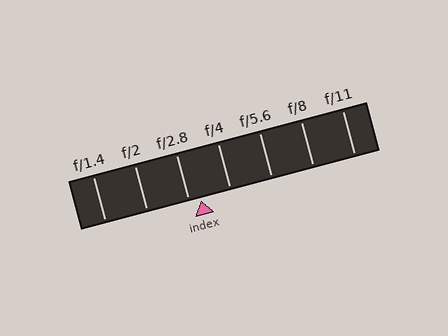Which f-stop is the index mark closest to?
The index mark is closest to f/2.8.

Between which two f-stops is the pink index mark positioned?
The index mark is between f/2.8 and f/4.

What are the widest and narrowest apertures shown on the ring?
The widest aperture shown is f/1.4 and the narrowest is f/11.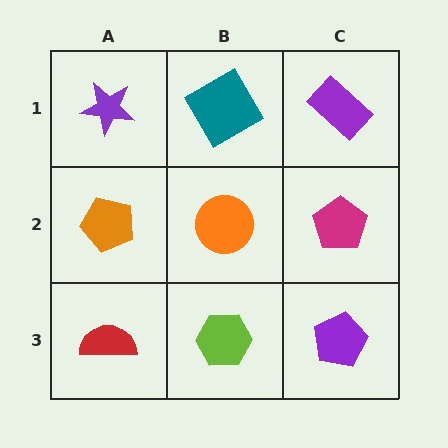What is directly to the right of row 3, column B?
A purple pentagon.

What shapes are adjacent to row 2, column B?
A teal diamond (row 1, column B), a lime hexagon (row 3, column B), an orange pentagon (row 2, column A), a magenta pentagon (row 2, column C).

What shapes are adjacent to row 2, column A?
A purple star (row 1, column A), a red semicircle (row 3, column A), an orange circle (row 2, column B).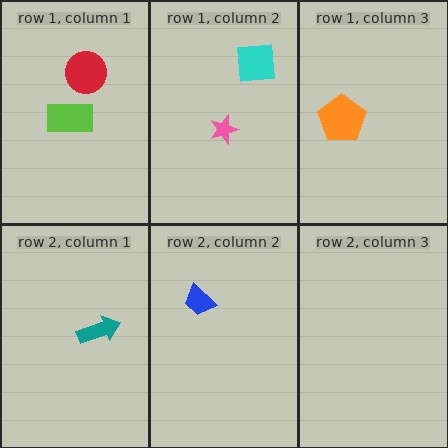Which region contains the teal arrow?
The row 2, column 1 region.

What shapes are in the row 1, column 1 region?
The red circle, the lime rectangle.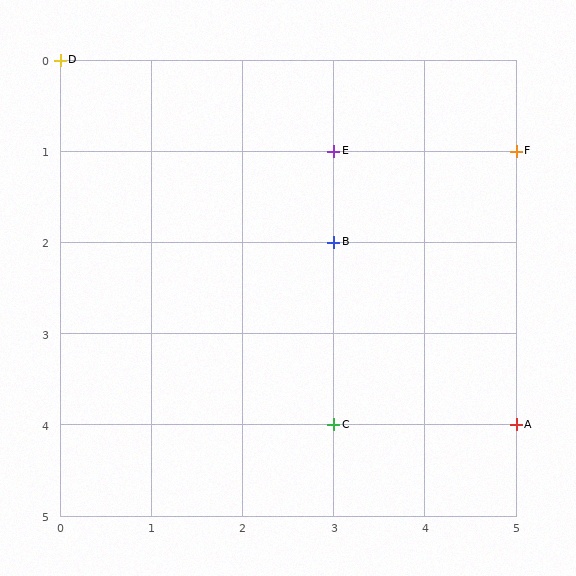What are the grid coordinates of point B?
Point B is at grid coordinates (3, 2).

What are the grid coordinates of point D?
Point D is at grid coordinates (0, 0).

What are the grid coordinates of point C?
Point C is at grid coordinates (3, 4).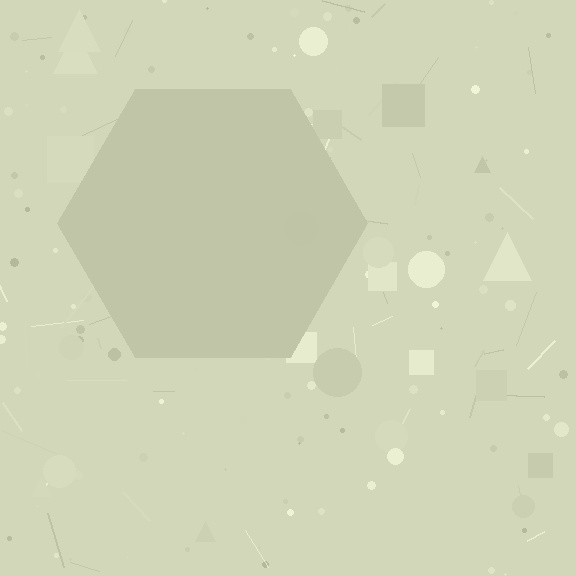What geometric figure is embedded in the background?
A hexagon is embedded in the background.